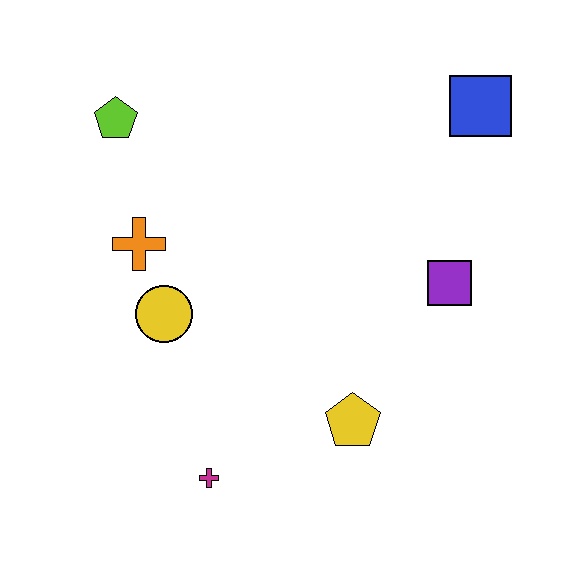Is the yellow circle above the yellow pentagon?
Yes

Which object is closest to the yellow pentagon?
The magenta cross is closest to the yellow pentagon.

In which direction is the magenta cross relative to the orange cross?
The magenta cross is below the orange cross.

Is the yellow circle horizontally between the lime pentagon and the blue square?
Yes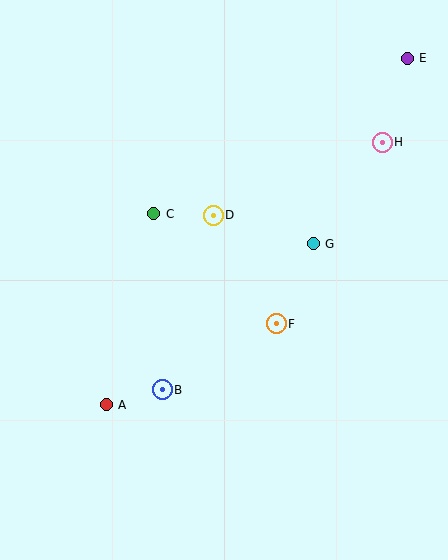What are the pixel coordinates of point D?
Point D is at (213, 215).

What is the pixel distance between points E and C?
The distance between E and C is 298 pixels.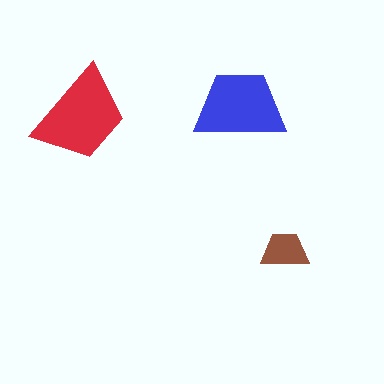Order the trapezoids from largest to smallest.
the red one, the blue one, the brown one.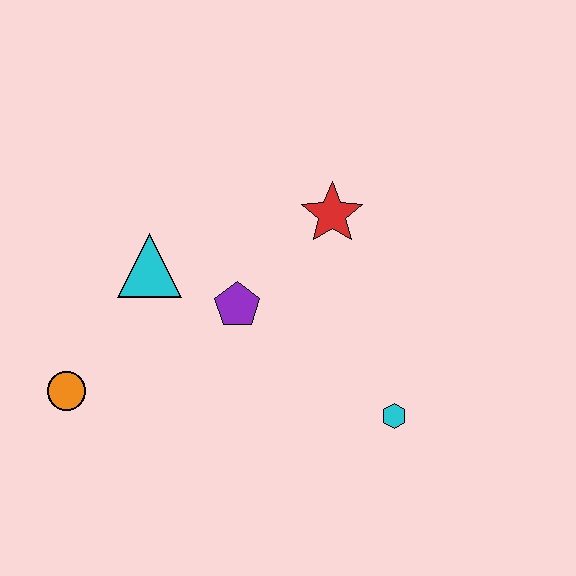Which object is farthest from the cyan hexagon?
The orange circle is farthest from the cyan hexagon.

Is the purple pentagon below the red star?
Yes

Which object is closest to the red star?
The purple pentagon is closest to the red star.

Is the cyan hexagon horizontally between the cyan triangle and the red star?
No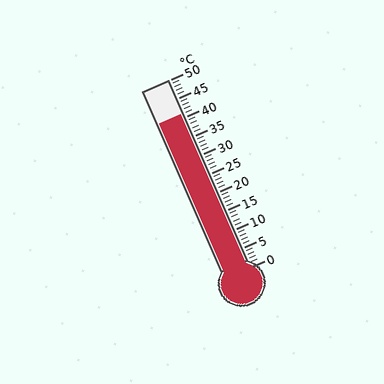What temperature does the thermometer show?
The thermometer shows approximately 41°C.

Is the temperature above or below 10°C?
The temperature is above 10°C.